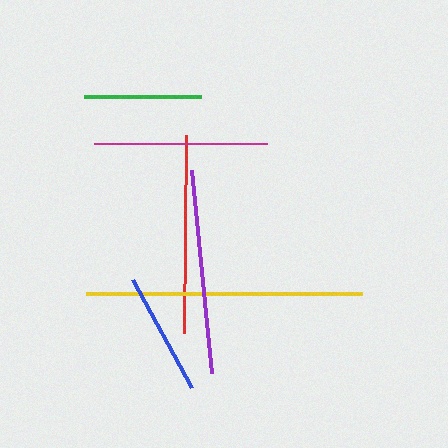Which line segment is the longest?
The yellow line is the longest at approximately 276 pixels.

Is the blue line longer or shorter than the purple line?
The purple line is longer than the blue line.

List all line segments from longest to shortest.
From longest to shortest: yellow, purple, red, magenta, blue, green.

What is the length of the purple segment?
The purple segment is approximately 203 pixels long.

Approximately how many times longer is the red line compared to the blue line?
The red line is approximately 1.6 times the length of the blue line.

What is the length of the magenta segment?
The magenta segment is approximately 173 pixels long.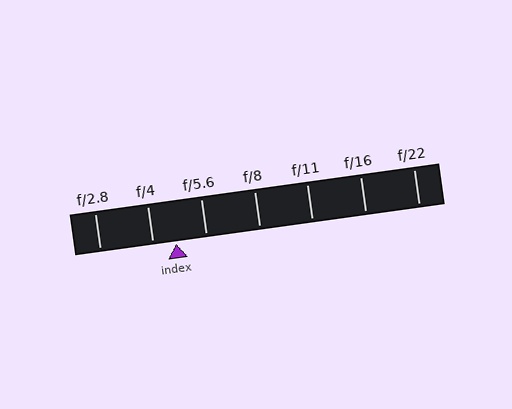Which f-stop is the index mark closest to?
The index mark is closest to f/4.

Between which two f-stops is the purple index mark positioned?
The index mark is between f/4 and f/5.6.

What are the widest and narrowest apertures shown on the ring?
The widest aperture shown is f/2.8 and the narrowest is f/22.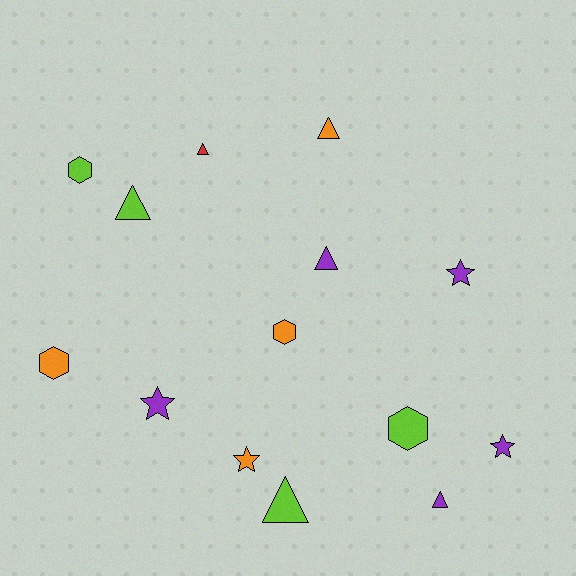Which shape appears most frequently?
Triangle, with 6 objects.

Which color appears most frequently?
Purple, with 5 objects.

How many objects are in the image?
There are 14 objects.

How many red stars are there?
There are no red stars.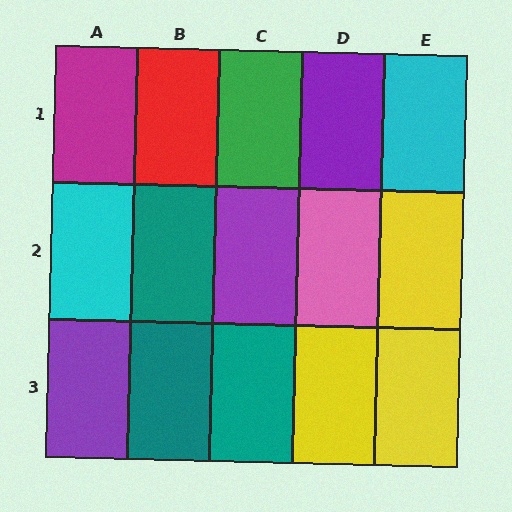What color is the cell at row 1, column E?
Cyan.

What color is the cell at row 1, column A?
Magenta.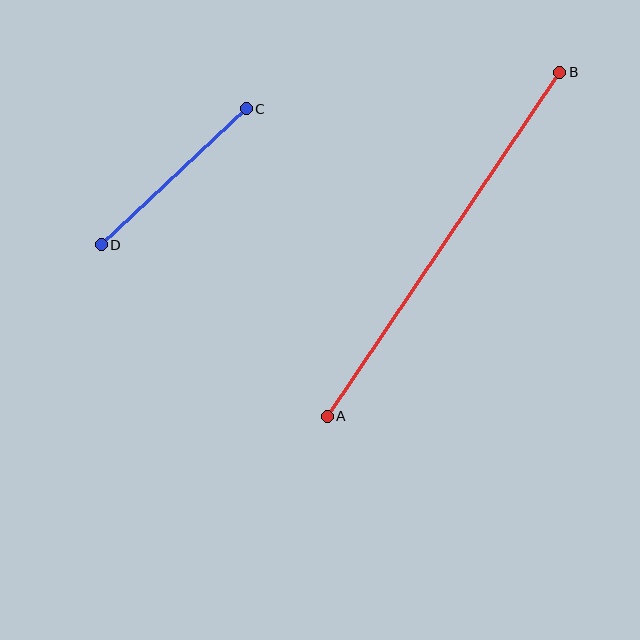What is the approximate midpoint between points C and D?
The midpoint is at approximately (174, 177) pixels.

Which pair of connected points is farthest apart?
Points A and B are farthest apart.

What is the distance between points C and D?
The distance is approximately 199 pixels.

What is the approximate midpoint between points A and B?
The midpoint is at approximately (444, 244) pixels.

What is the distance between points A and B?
The distance is approximately 415 pixels.